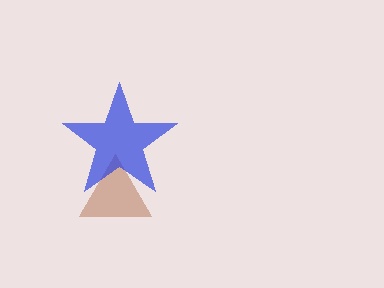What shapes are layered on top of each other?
The layered shapes are: a brown triangle, a blue star.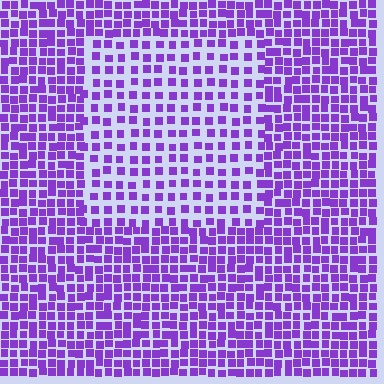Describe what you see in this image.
The image contains small purple elements arranged at two different densities. A rectangle-shaped region is visible where the elements are less densely packed than the surrounding area.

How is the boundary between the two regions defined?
The boundary is defined by a change in element density (approximately 1.8x ratio). All elements are the same color, size, and shape.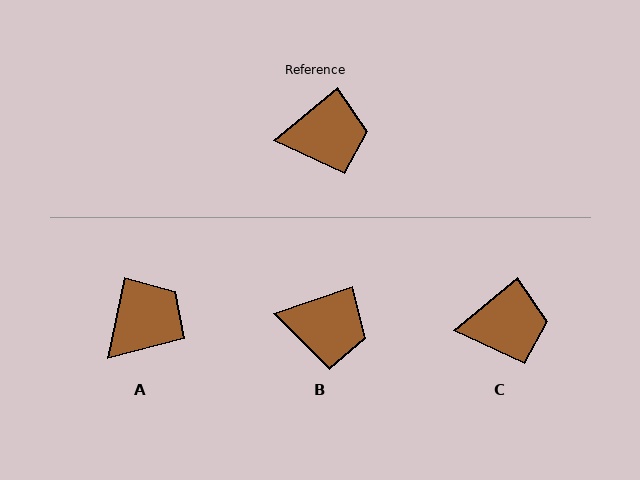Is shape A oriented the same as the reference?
No, it is off by about 39 degrees.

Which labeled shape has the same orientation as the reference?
C.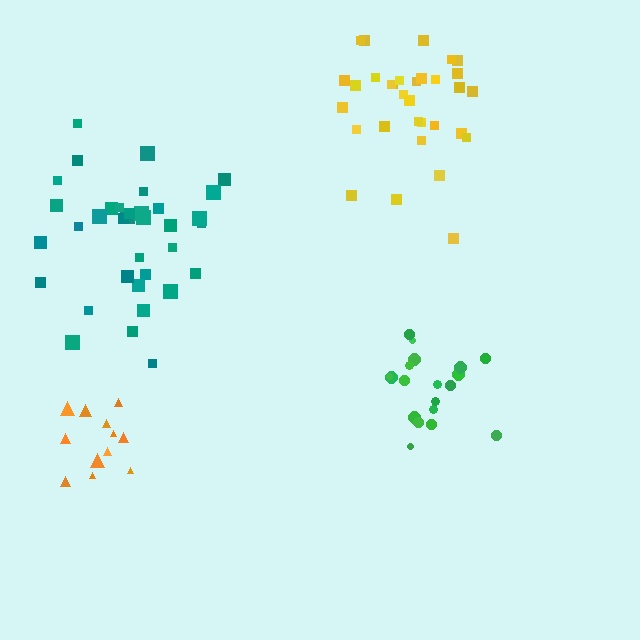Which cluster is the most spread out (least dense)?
Yellow.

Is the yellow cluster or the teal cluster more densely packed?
Teal.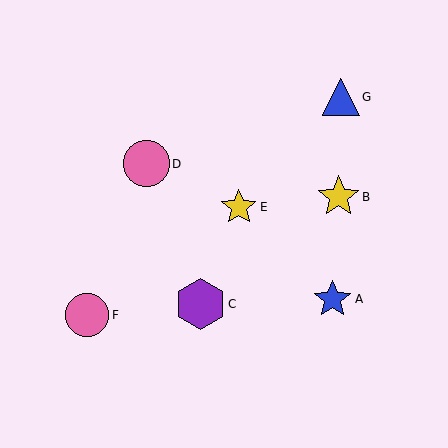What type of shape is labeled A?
Shape A is a blue star.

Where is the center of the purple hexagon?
The center of the purple hexagon is at (200, 304).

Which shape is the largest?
The purple hexagon (labeled C) is the largest.